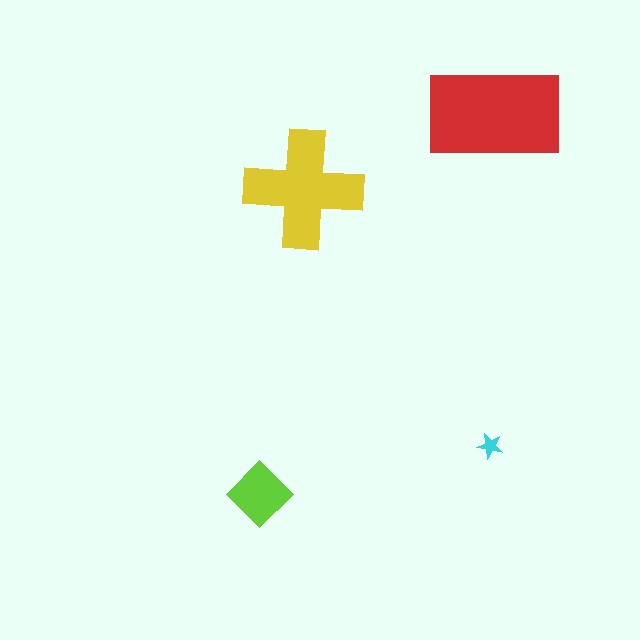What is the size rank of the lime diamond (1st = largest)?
3rd.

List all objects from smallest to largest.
The cyan star, the lime diamond, the yellow cross, the red rectangle.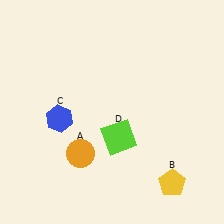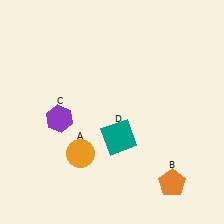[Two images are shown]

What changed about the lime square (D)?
In Image 1, D is lime. In Image 2, it changed to teal.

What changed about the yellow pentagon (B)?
In Image 1, B is yellow. In Image 2, it changed to orange.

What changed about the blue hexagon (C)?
In Image 1, C is blue. In Image 2, it changed to purple.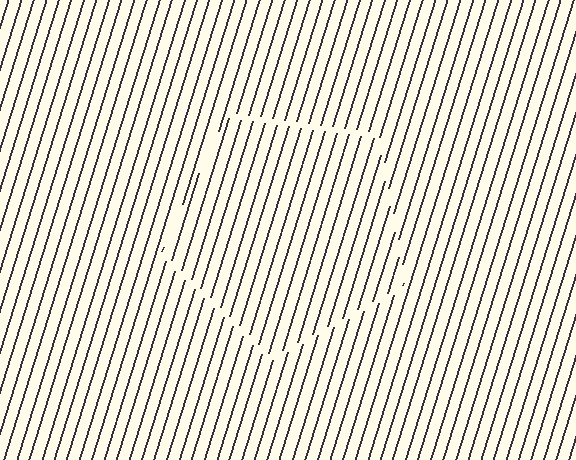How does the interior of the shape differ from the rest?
The interior of the shape contains the same grating, shifted by half a period — the contour is defined by the phase discontinuity where line-ends from the inner and outer gratings abut.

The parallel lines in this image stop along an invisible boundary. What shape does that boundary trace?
An illusory pentagon. The interior of the shape contains the same grating, shifted by half a period — the contour is defined by the phase discontinuity where line-ends from the inner and outer gratings abut.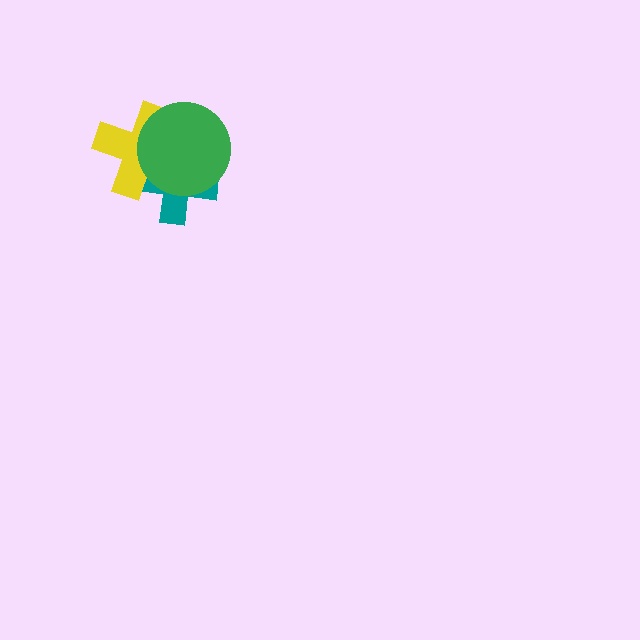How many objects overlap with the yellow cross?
2 objects overlap with the yellow cross.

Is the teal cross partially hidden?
Yes, it is partially covered by another shape.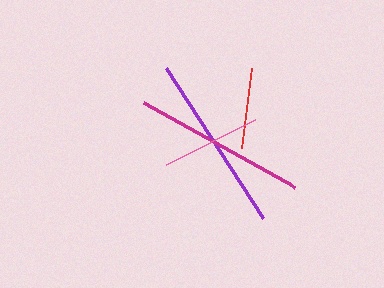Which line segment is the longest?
The purple line is the longest at approximately 178 pixels.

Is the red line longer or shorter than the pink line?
The pink line is longer than the red line.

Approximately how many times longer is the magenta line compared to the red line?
The magenta line is approximately 2.1 times the length of the red line.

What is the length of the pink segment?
The pink segment is approximately 100 pixels long.